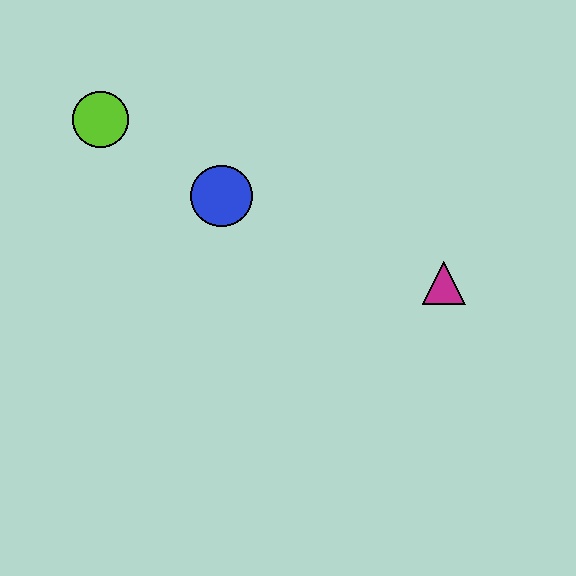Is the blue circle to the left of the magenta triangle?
Yes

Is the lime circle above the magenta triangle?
Yes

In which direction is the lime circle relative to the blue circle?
The lime circle is to the left of the blue circle.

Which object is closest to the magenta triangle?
The blue circle is closest to the magenta triangle.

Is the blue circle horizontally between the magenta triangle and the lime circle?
Yes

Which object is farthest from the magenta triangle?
The lime circle is farthest from the magenta triangle.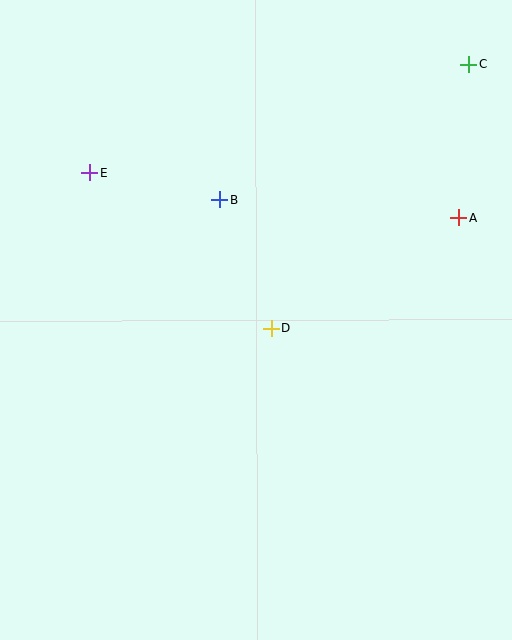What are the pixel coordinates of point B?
Point B is at (219, 200).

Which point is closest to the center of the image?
Point D at (271, 328) is closest to the center.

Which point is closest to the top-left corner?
Point E is closest to the top-left corner.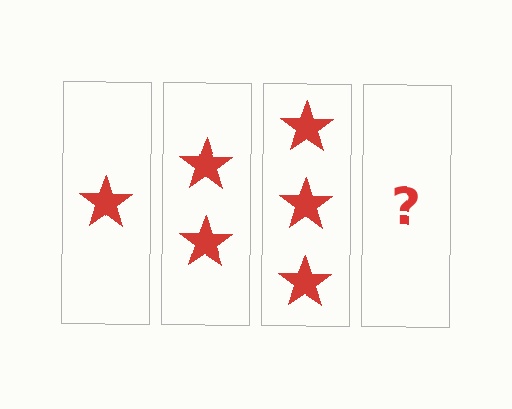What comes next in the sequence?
The next element should be 4 stars.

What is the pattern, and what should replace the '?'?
The pattern is that each step adds one more star. The '?' should be 4 stars.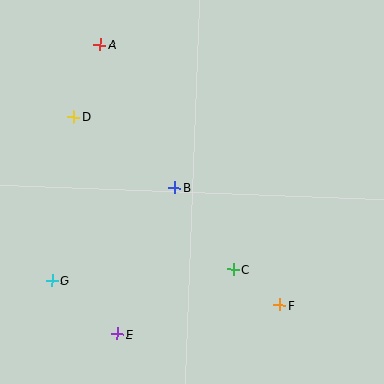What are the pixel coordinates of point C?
Point C is at (233, 269).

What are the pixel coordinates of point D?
Point D is at (73, 117).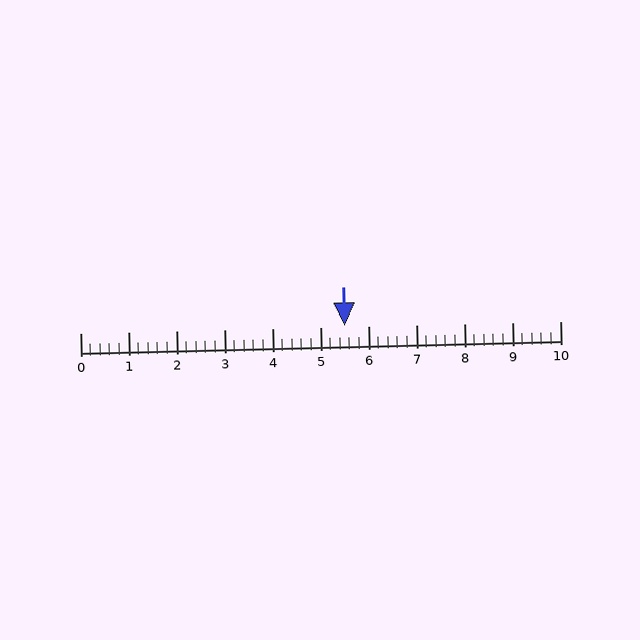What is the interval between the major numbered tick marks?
The major tick marks are spaced 1 units apart.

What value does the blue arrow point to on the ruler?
The blue arrow points to approximately 5.5.